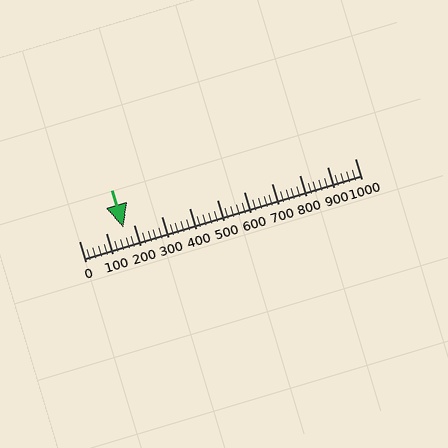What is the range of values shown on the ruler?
The ruler shows values from 0 to 1000.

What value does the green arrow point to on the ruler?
The green arrow points to approximately 160.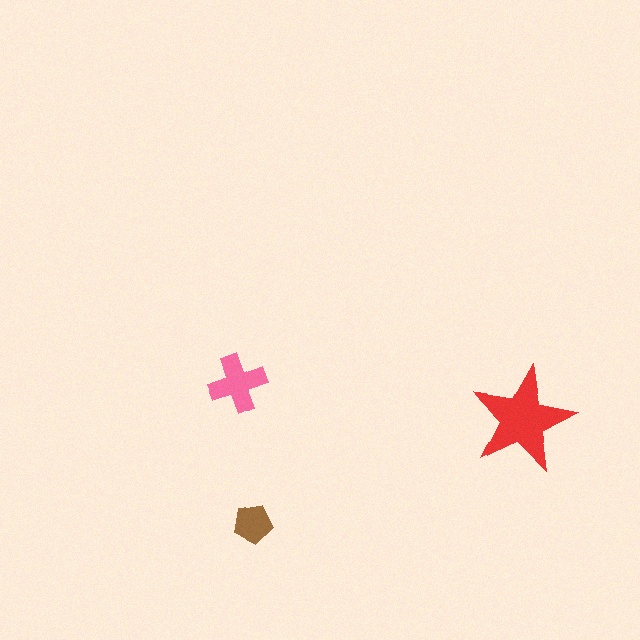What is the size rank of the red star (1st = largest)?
1st.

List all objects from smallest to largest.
The brown pentagon, the pink cross, the red star.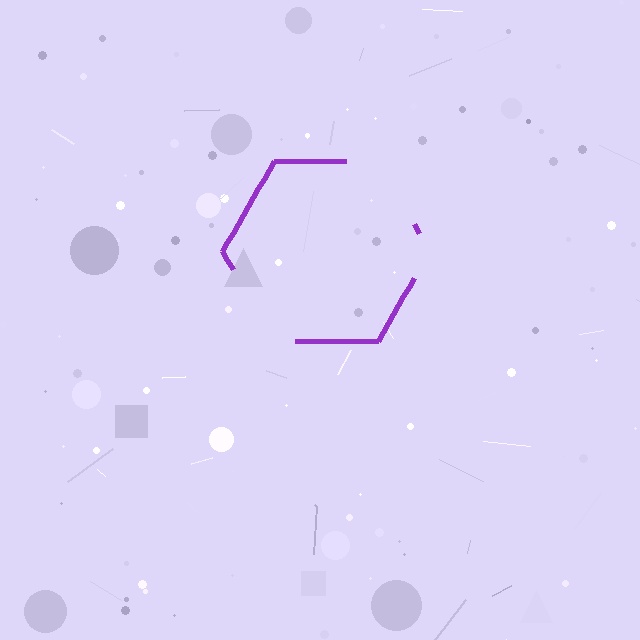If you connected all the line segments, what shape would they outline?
They would outline a hexagon.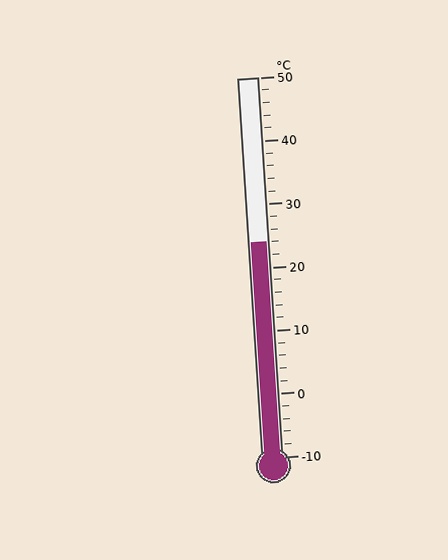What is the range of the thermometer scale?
The thermometer scale ranges from -10°C to 50°C.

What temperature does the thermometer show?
The thermometer shows approximately 24°C.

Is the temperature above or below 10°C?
The temperature is above 10°C.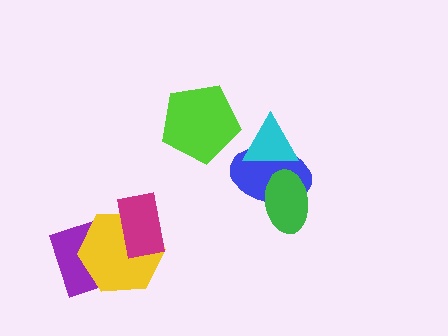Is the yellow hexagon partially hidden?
Yes, it is partially covered by another shape.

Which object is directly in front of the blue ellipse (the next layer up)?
The green ellipse is directly in front of the blue ellipse.